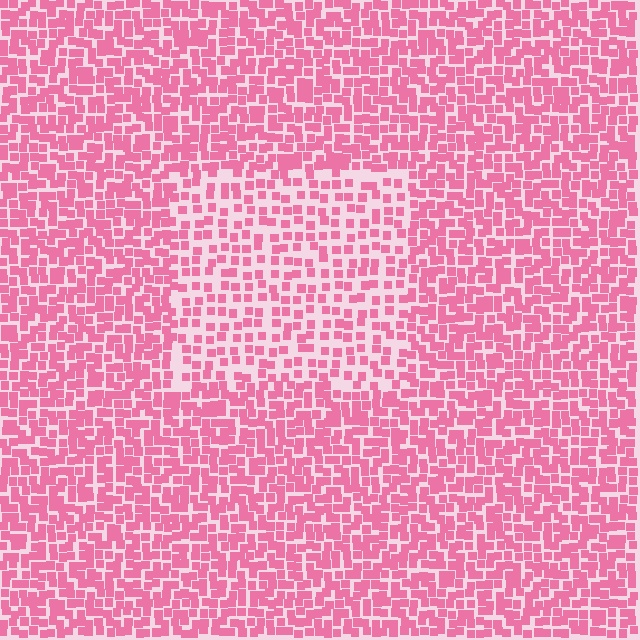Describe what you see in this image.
The image contains small pink elements arranged at two different densities. A rectangle-shaped region is visible where the elements are less densely packed than the surrounding area.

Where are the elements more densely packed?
The elements are more densely packed outside the rectangle boundary.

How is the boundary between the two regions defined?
The boundary is defined by a change in element density (approximately 1.8x ratio). All elements are the same color, size, and shape.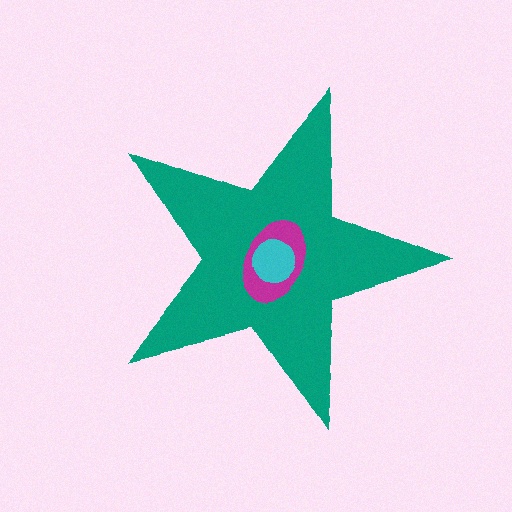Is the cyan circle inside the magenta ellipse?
Yes.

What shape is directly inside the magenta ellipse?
The cyan circle.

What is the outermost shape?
The teal star.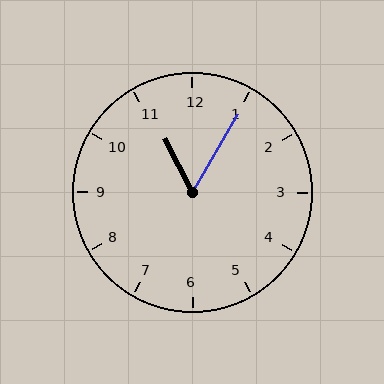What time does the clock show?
11:05.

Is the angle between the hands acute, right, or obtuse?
It is acute.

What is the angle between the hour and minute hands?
Approximately 58 degrees.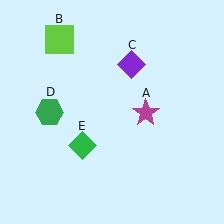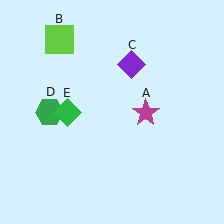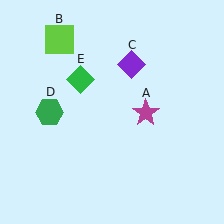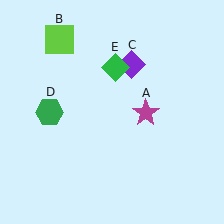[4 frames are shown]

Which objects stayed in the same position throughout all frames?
Magenta star (object A) and lime square (object B) and purple diamond (object C) and green hexagon (object D) remained stationary.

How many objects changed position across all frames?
1 object changed position: green diamond (object E).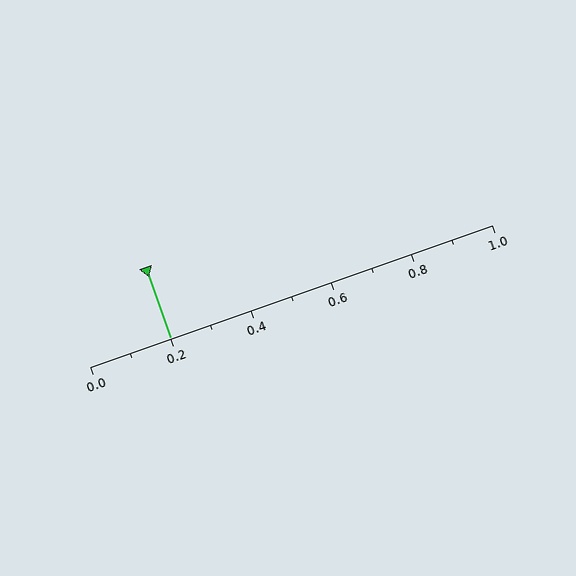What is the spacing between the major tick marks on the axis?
The major ticks are spaced 0.2 apart.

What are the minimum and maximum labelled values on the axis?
The axis runs from 0.0 to 1.0.